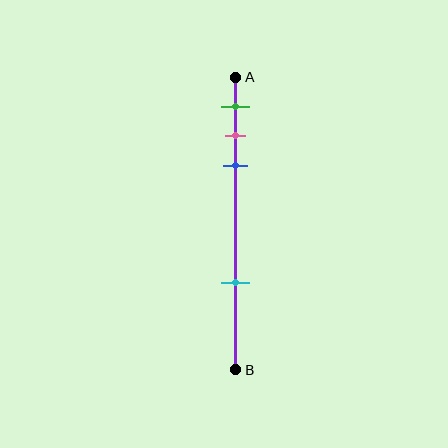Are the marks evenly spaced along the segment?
No, the marks are not evenly spaced.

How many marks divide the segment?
There are 4 marks dividing the segment.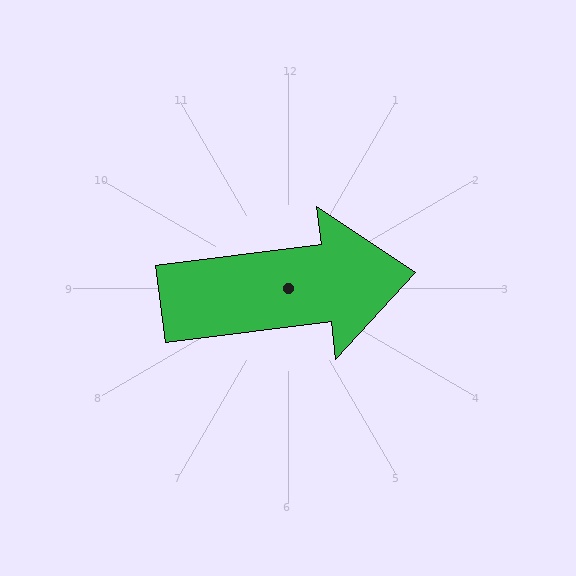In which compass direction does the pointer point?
East.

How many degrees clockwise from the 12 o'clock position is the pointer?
Approximately 83 degrees.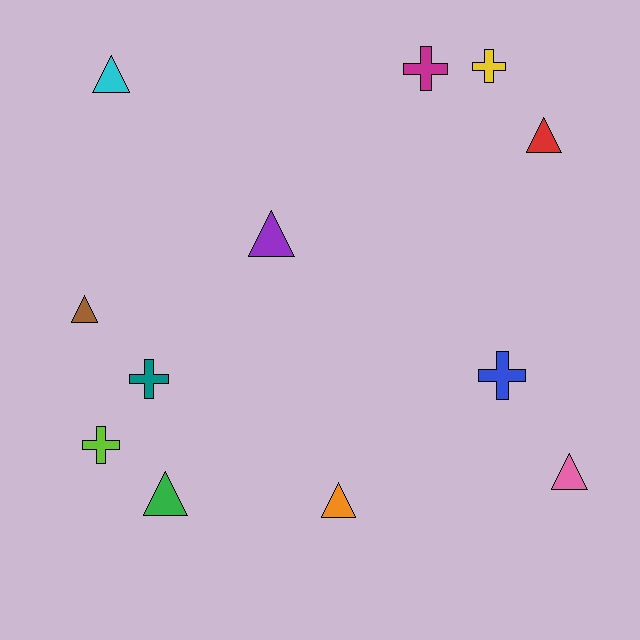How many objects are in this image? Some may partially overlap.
There are 12 objects.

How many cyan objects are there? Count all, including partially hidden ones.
There is 1 cyan object.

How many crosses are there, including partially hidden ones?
There are 5 crosses.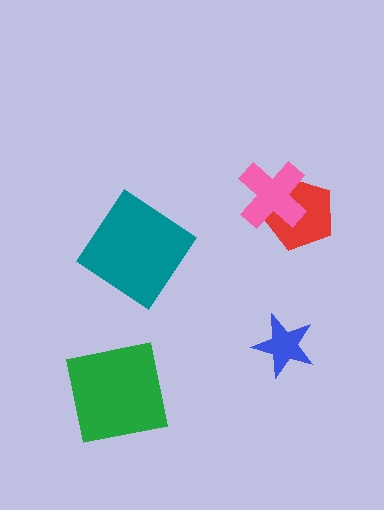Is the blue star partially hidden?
No, no other shape covers it.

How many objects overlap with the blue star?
0 objects overlap with the blue star.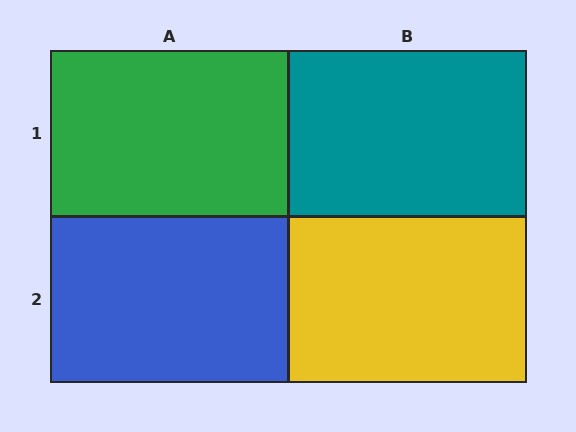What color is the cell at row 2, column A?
Blue.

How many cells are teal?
1 cell is teal.